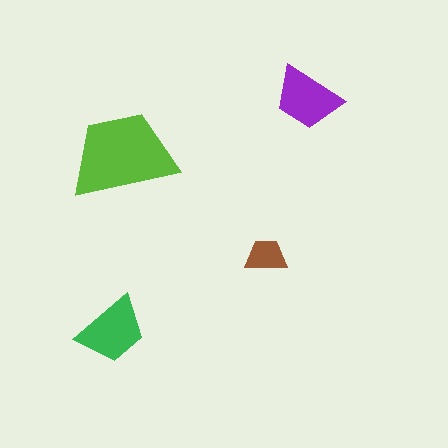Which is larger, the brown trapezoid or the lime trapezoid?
The lime one.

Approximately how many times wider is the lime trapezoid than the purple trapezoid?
About 1.5 times wider.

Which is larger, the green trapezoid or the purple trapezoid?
The green one.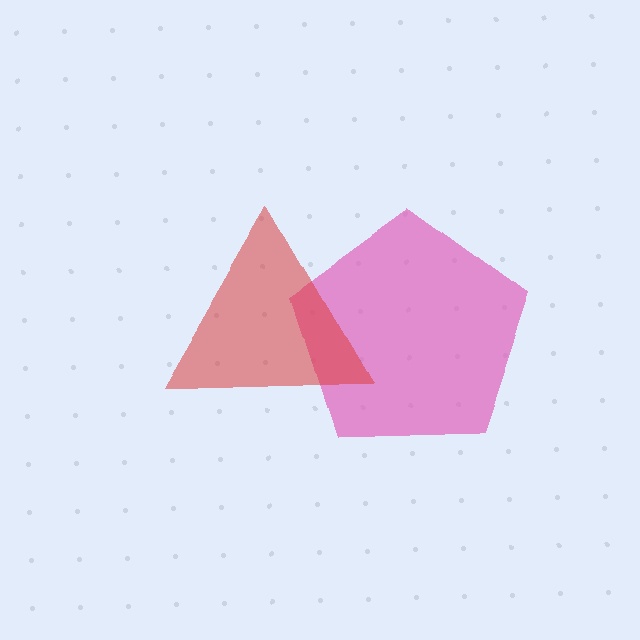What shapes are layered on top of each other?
The layered shapes are: a pink pentagon, a red triangle.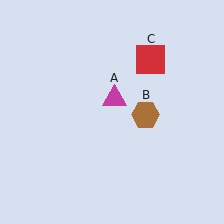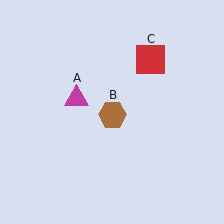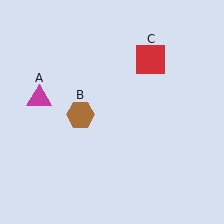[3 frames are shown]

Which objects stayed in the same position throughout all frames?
Red square (object C) remained stationary.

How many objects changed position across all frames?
2 objects changed position: magenta triangle (object A), brown hexagon (object B).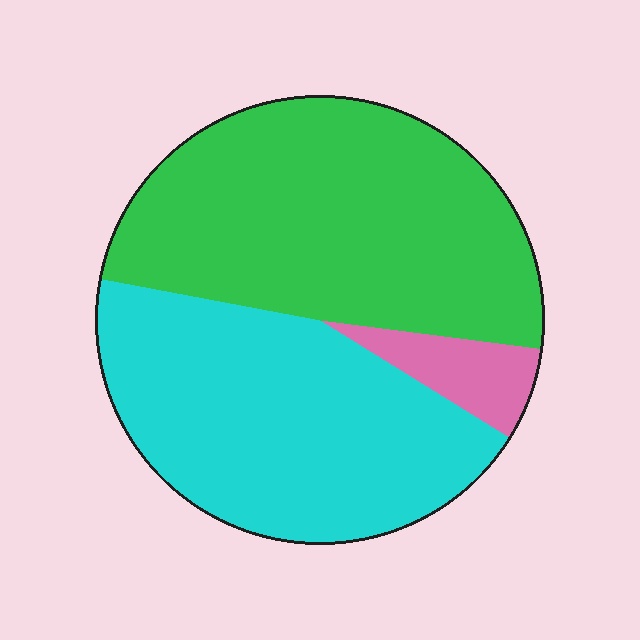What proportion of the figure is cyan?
Cyan covers around 45% of the figure.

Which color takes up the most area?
Green, at roughly 50%.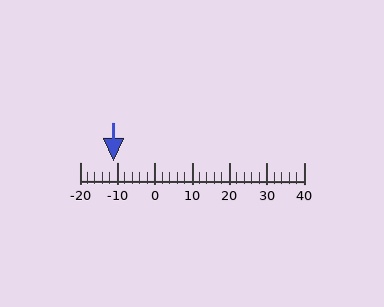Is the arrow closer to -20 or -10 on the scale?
The arrow is closer to -10.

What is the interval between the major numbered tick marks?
The major tick marks are spaced 10 units apart.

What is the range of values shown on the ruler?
The ruler shows values from -20 to 40.